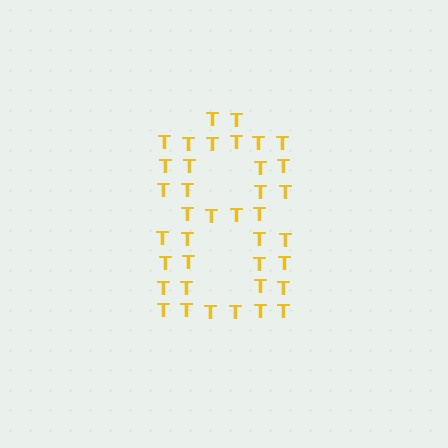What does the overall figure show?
The overall figure shows the digit 8.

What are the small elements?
The small elements are letter T's.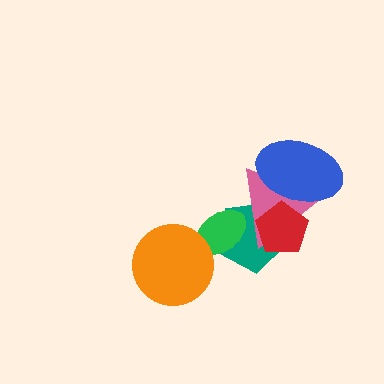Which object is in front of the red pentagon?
The blue ellipse is in front of the red pentagon.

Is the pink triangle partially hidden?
Yes, it is partially covered by another shape.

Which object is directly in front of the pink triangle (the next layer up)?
The red pentagon is directly in front of the pink triangle.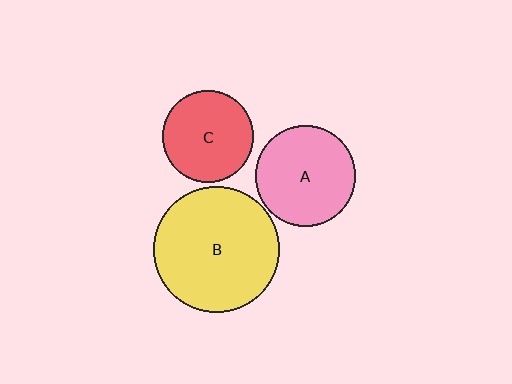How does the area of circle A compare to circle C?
Approximately 1.2 times.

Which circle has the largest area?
Circle B (yellow).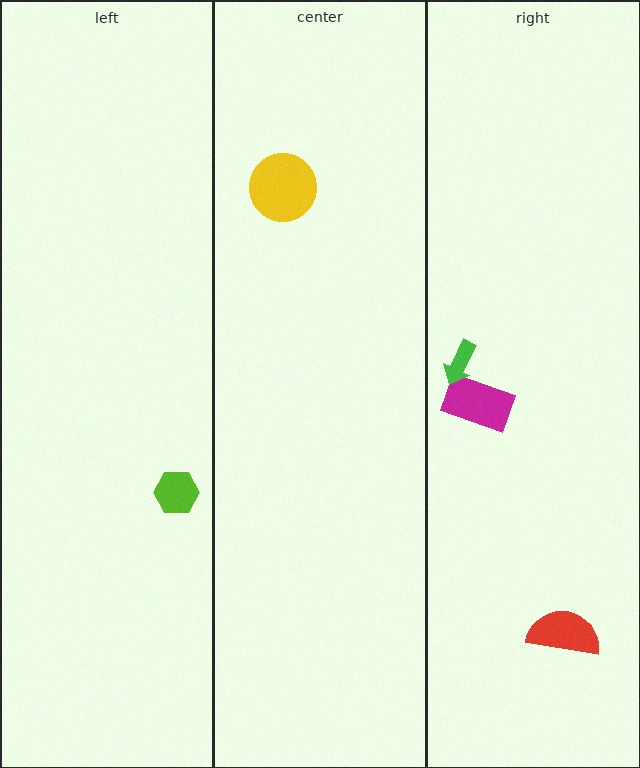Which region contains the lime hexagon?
The left region.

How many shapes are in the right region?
3.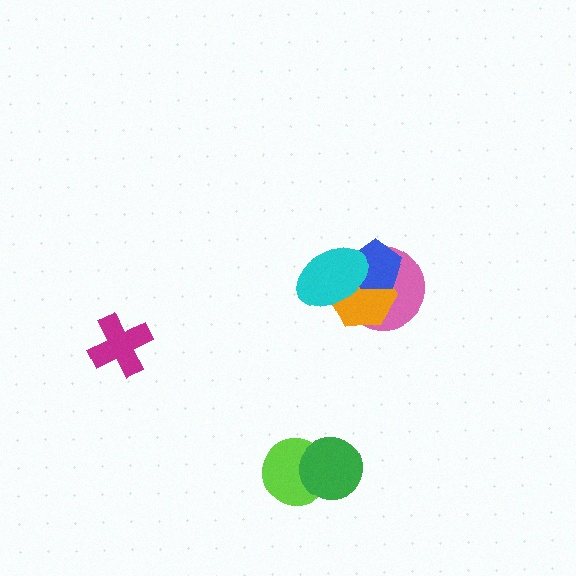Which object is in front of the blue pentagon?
The cyan ellipse is in front of the blue pentagon.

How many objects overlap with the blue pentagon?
3 objects overlap with the blue pentagon.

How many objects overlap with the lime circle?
1 object overlaps with the lime circle.